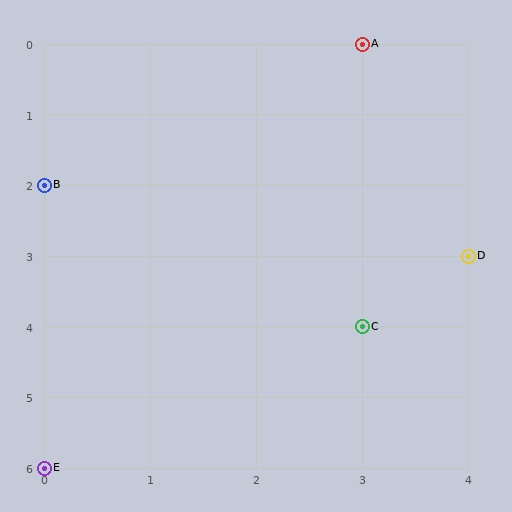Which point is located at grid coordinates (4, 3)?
Point D is at (4, 3).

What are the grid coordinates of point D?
Point D is at grid coordinates (4, 3).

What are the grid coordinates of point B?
Point B is at grid coordinates (0, 2).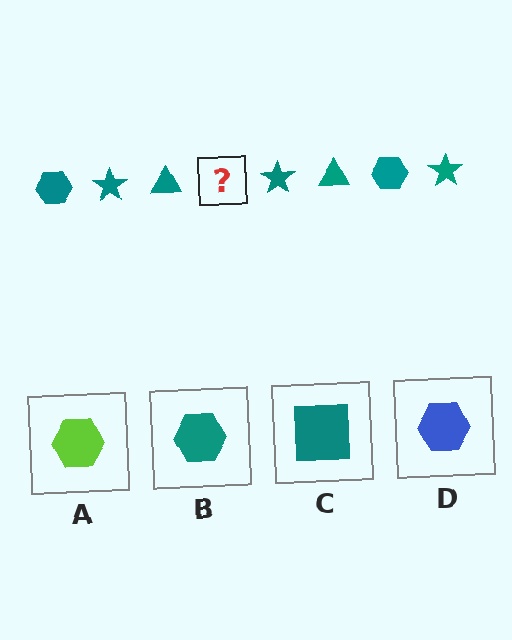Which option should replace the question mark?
Option B.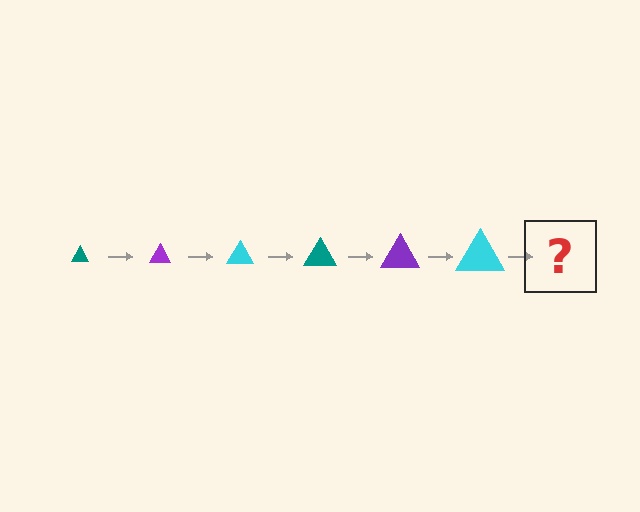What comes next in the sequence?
The next element should be a teal triangle, larger than the previous one.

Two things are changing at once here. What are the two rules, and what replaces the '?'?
The two rules are that the triangle grows larger each step and the color cycles through teal, purple, and cyan. The '?' should be a teal triangle, larger than the previous one.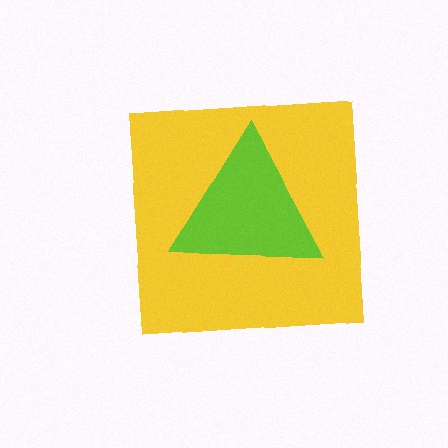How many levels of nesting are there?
2.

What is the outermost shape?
The yellow square.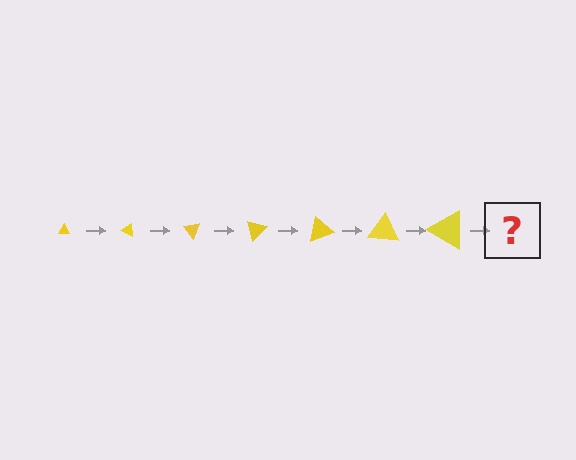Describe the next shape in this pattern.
It should be a triangle, larger than the previous one and rotated 175 degrees from the start.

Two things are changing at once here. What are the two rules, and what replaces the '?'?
The two rules are that the triangle grows larger each step and it rotates 25 degrees each step. The '?' should be a triangle, larger than the previous one and rotated 175 degrees from the start.